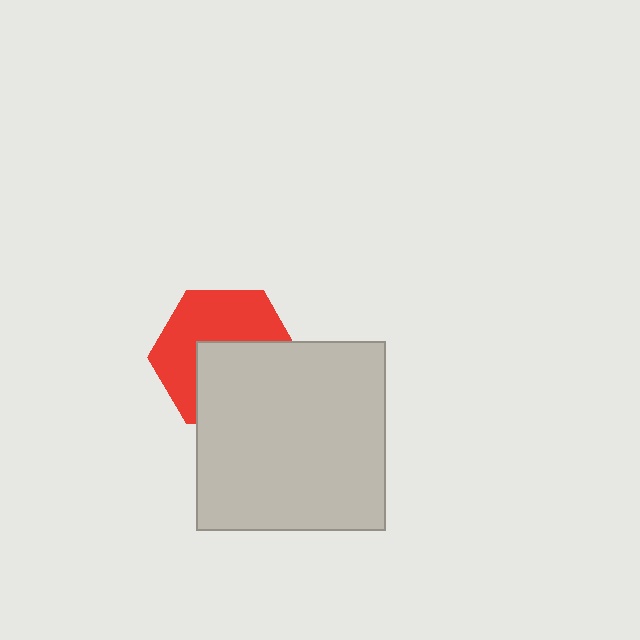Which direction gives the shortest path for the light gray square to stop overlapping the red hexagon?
Moving down gives the shortest separation.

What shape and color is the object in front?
The object in front is a light gray square.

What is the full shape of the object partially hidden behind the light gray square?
The partially hidden object is a red hexagon.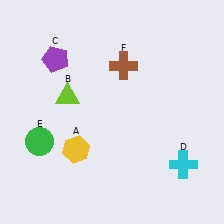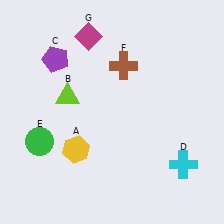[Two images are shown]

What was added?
A magenta diamond (G) was added in Image 2.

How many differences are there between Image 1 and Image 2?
There is 1 difference between the two images.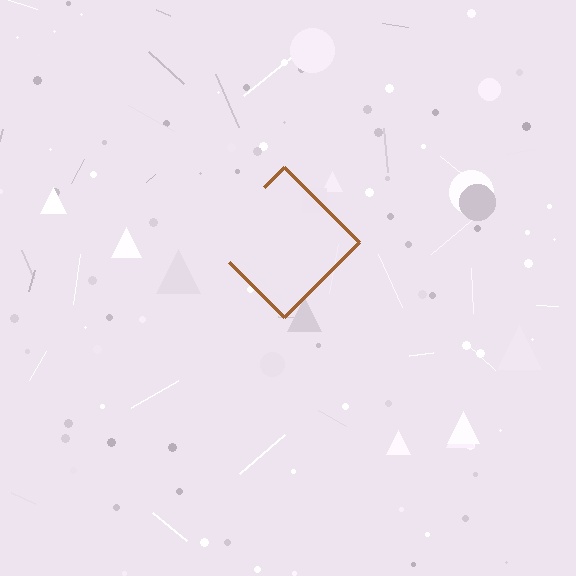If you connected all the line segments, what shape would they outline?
They would outline a diamond.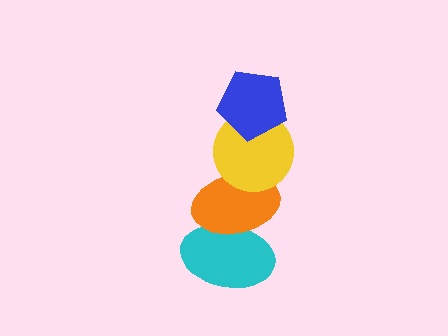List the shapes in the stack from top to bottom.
From top to bottom: the blue pentagon, the yellow circle, the orange ellipse, the cyan ellipse.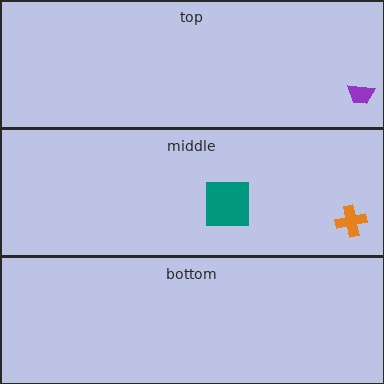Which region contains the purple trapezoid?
The top region.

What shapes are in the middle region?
The teal square, the orange cross.